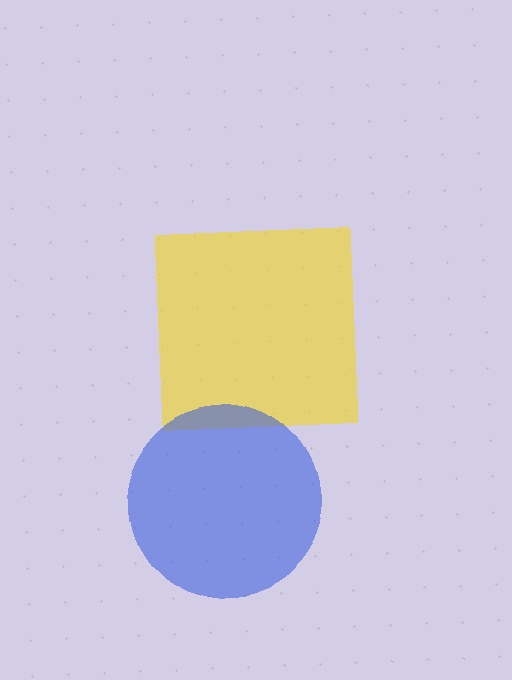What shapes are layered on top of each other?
The layered shapes are: a yellow square, a blue circle.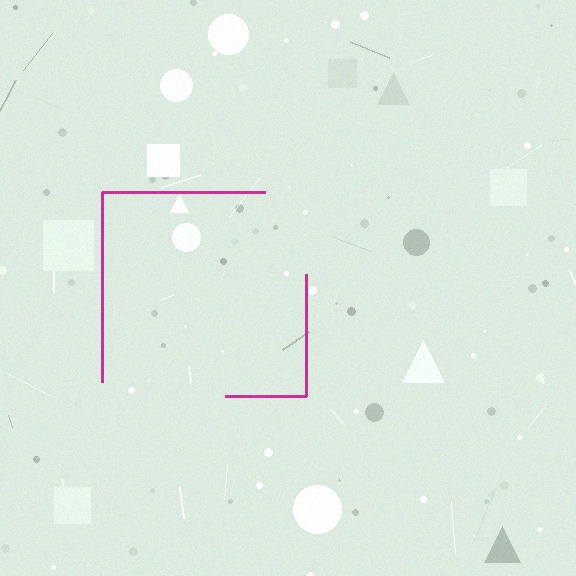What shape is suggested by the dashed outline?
The dashed outline suggests a square.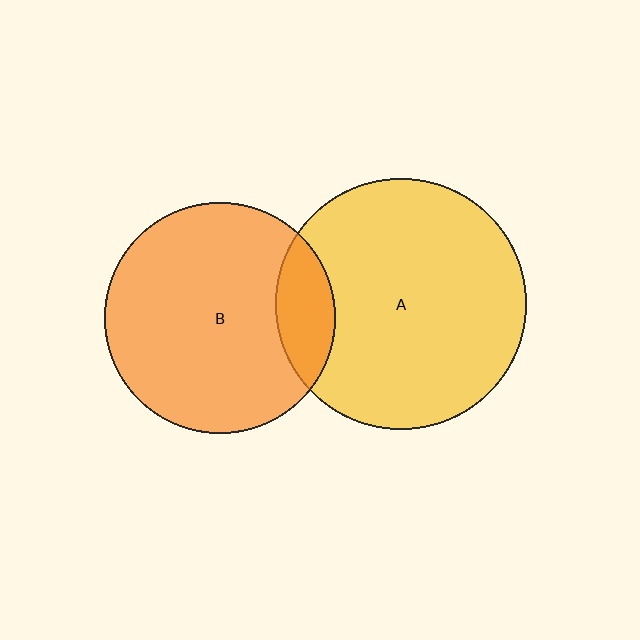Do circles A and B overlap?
Yes.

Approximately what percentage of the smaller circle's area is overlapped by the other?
Approximately 15%.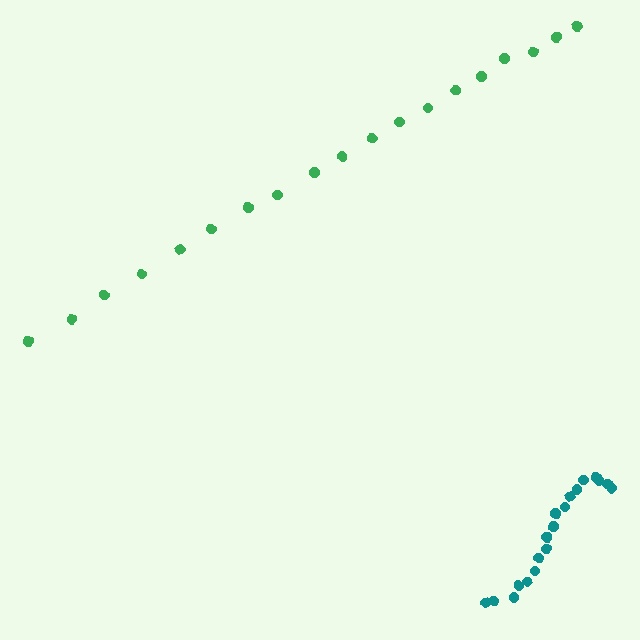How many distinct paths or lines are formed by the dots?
There are 2 distinct paths.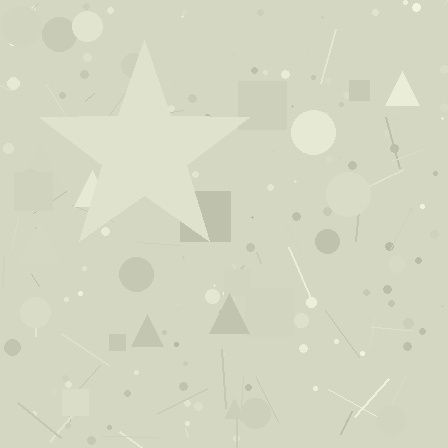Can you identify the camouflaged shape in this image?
The camouflaged shape is a star.